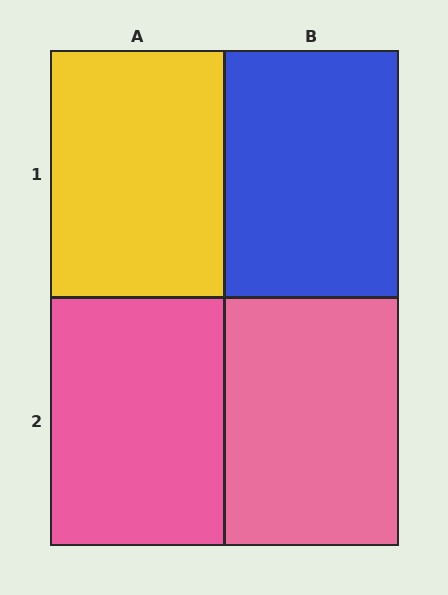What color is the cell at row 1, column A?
Yellow.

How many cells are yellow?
1 cell is yellow.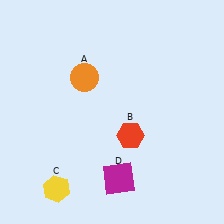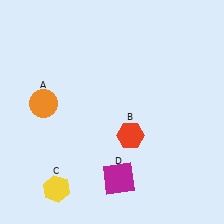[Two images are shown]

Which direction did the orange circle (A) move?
The orange circle (A) moved left.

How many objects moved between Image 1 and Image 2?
1 object moved between the two images.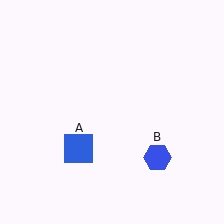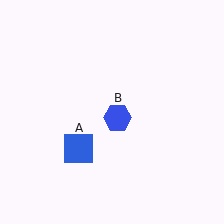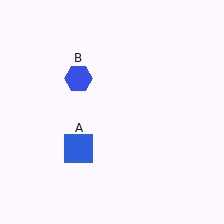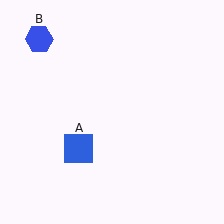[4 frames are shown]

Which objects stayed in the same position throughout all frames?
Blue square (object A) remained stationary.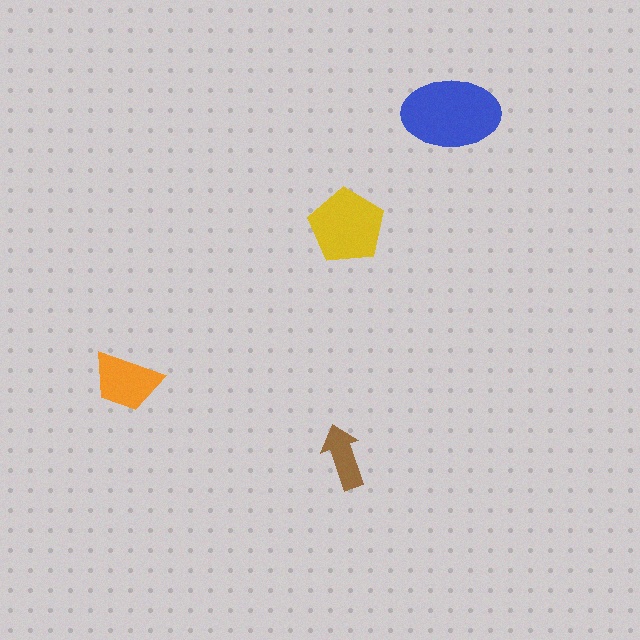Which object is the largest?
The blue ellipse.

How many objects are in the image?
There are 4 objects in the image.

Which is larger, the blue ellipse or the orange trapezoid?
The blue ellipse.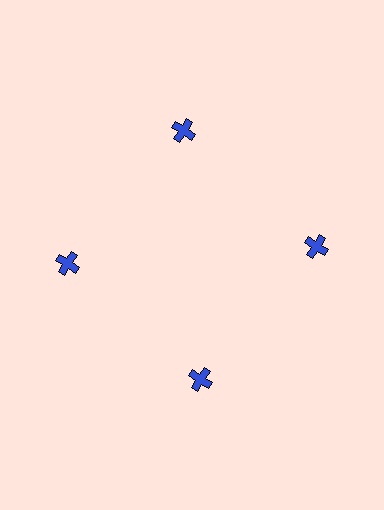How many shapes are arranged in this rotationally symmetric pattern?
There are 4 shapes, arranged in 4 groups of 1.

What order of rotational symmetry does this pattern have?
This pattern has 4-fold rotational symmetry.